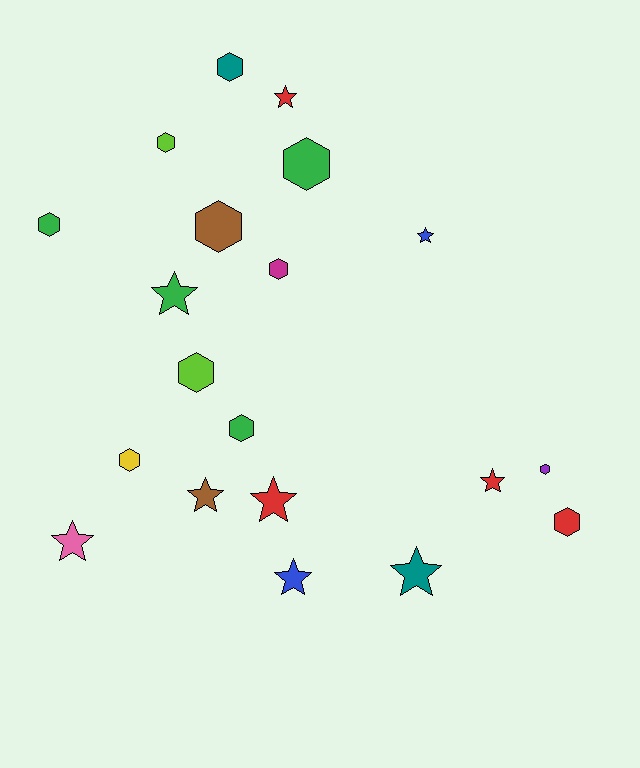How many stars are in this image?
There are 9 stars.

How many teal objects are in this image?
There are 2 teal objects.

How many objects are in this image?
There are 20 objects.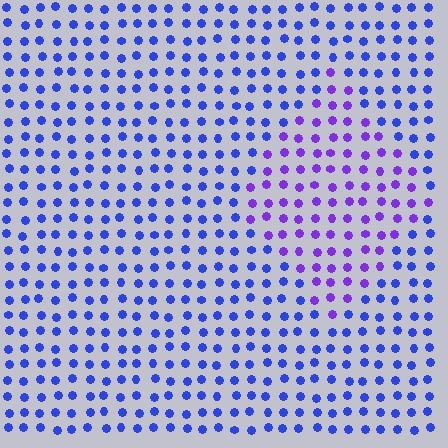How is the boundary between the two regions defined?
The boundary is defined purely by a slight shift in hue (about 35 degrees). Spacing, size, and orientation are identical on both sides.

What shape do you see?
I see a diamond.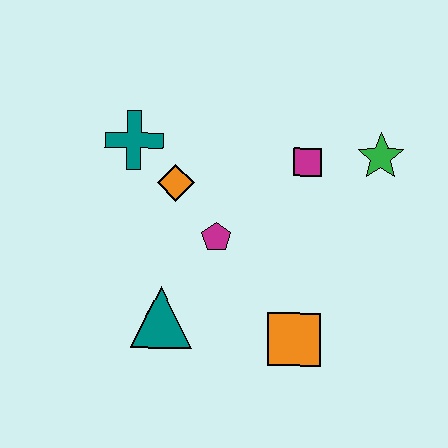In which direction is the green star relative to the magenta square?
The green star is to the right of the magenta square.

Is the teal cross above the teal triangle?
Yes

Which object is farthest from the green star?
The teal triangle is farthest from the green star.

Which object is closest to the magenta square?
The green star is closest to the magenta square.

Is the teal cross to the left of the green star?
Yes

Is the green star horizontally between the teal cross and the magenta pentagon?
No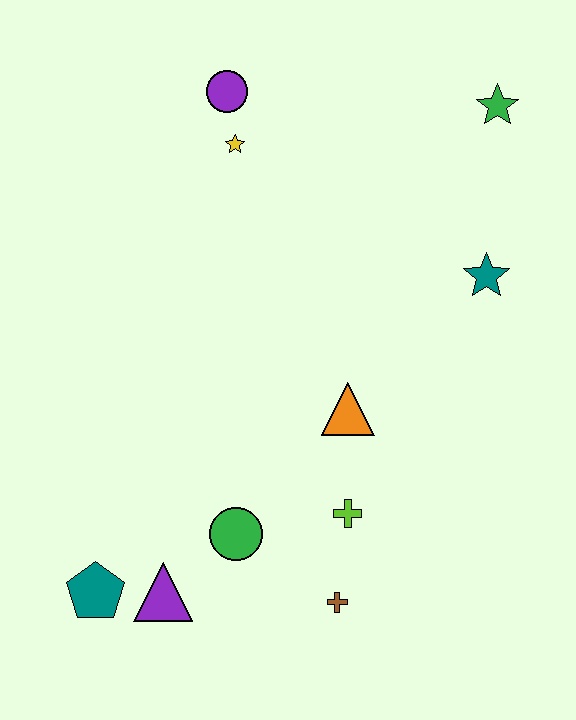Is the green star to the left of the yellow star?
No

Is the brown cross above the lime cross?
No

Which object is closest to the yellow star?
The purple circle is closest to the yellow star.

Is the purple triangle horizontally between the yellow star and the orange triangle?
No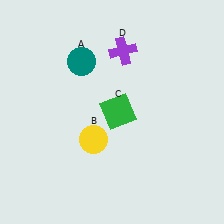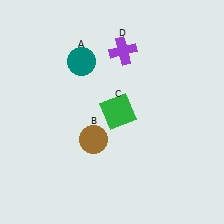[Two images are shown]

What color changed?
The circle (B) changed from yellow in Image 1 to brown in Image 2.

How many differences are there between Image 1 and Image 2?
There is 1 difference between the two images.